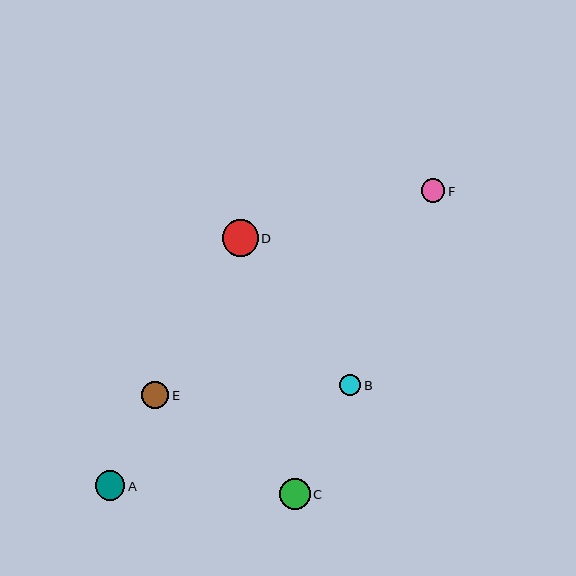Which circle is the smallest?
Circle B is the smallest with a size of approximately 21 pixels.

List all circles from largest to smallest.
From largest to smallest: D, C, A, E, F, B.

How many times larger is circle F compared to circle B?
Circle F is approximately 1.1 times the size of circle B.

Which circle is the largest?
Circle D is the largest with a size of approximately 36 pixels.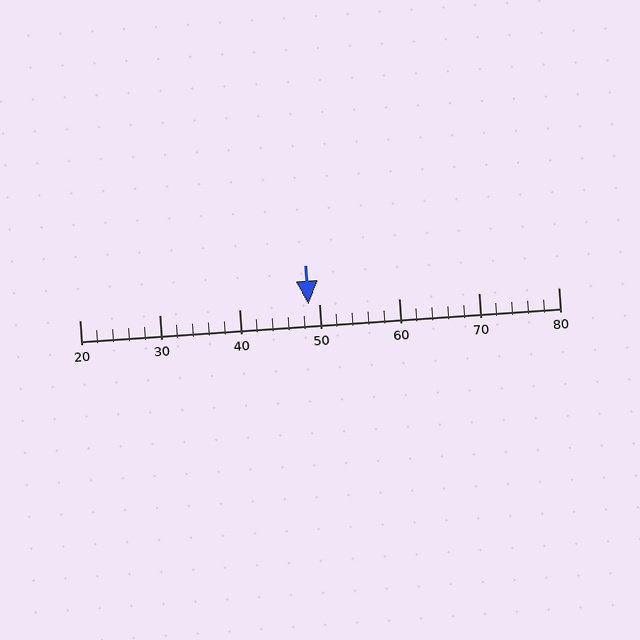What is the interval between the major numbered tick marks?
The major tick marks are spaced 10 units apart.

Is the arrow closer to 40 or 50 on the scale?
The arrow is closer to 50.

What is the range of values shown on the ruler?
The ruler shows values from 20 to 80.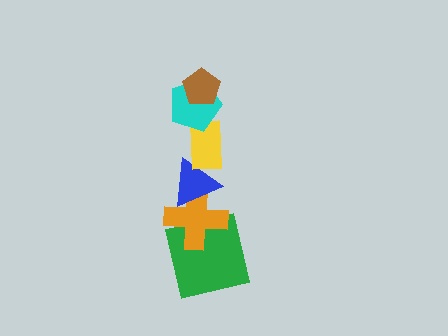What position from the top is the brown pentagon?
The brown pentagon is 1st from the top.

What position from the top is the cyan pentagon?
The cyan pentagon is 2nd from the top.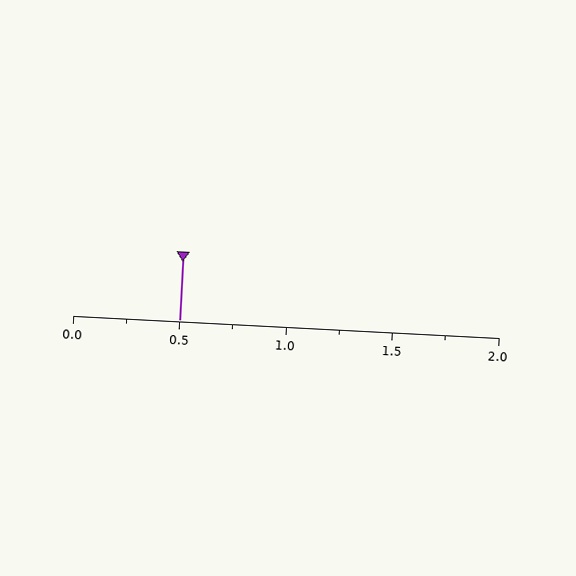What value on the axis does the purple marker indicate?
The marker indicates approximately 0.5.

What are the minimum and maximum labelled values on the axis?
The axis runs from 0.0 to 2.0.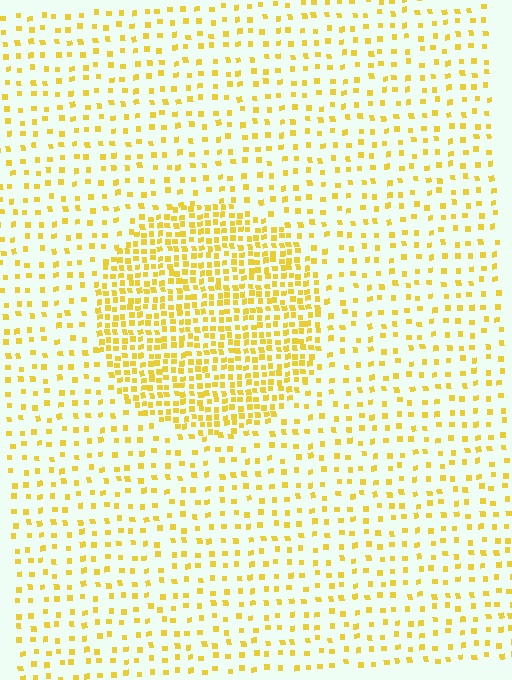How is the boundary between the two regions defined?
The boundary is defined by a change in element density (approximately 2.6x ratio). All elements are the same color, size, and shape.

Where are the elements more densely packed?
The elements are more densely packed inside the circle boundary.